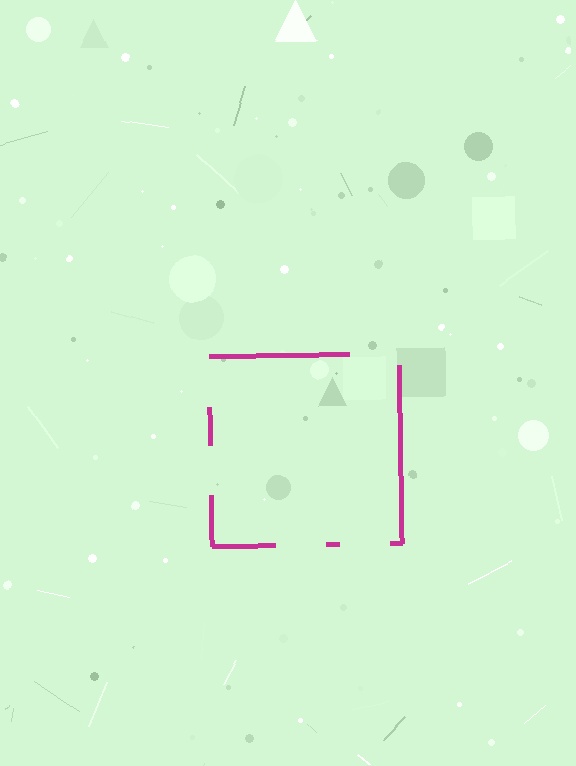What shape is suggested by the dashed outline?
The dashed outline suggests a square.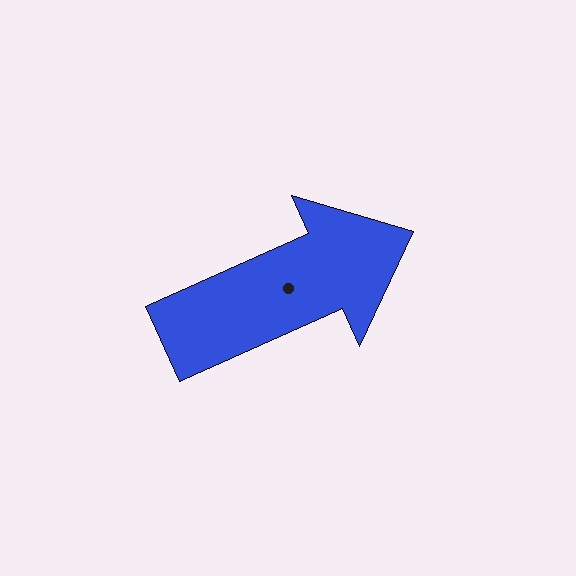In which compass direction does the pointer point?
Northeast.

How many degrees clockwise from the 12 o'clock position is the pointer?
Approximately 66 degrees.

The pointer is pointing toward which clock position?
Roughly 2 o'clock.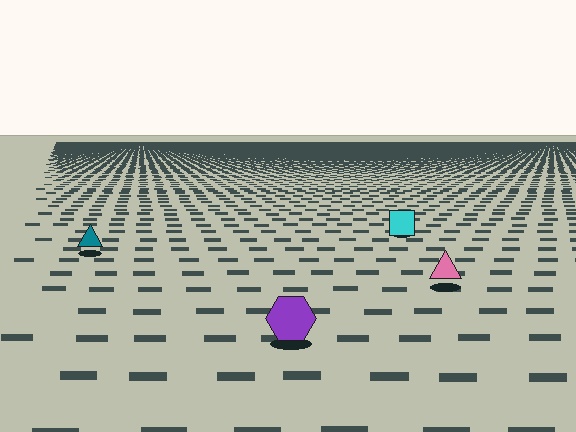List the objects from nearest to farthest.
From nearest to farthest: the purple hexagon, the pink triangle, the teal triangle, the cyan square.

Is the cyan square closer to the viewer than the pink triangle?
No. The pink triangle is closer — you can tell from the texture gradient: the ground texture is coarser near it.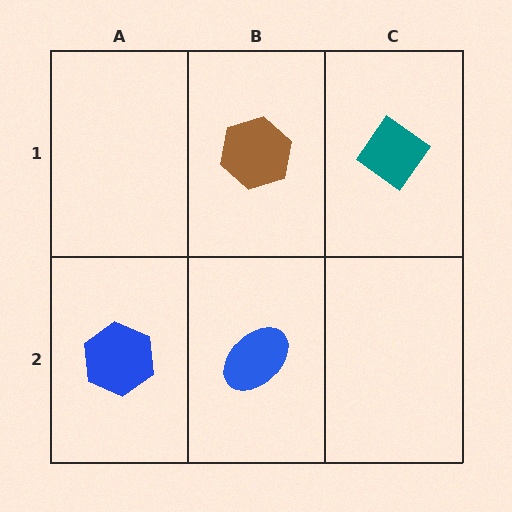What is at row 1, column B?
A brown hexagon.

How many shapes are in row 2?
2 shapes.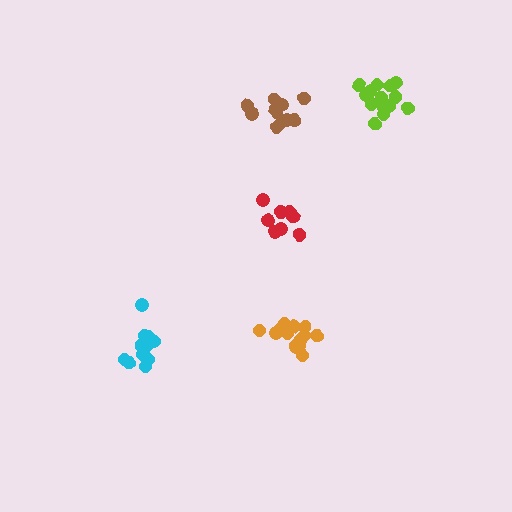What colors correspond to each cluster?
The clusters are colored: red, orange, lime, brown, cyan.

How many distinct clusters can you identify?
There are 5 distinct clusters.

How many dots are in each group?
Group 1: 9 dots, Group 2: 15 dots, Group 3: 15 dots, Group 4: 11 dots, Group 5: 11 dots (61 total).